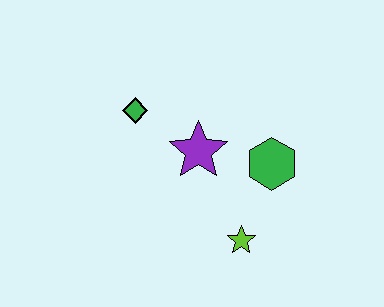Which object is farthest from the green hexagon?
The green diamond is farthest from the green hexagon.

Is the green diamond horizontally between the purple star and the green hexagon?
No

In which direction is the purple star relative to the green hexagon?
The purple star is to the left of the green hexagon.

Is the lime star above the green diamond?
No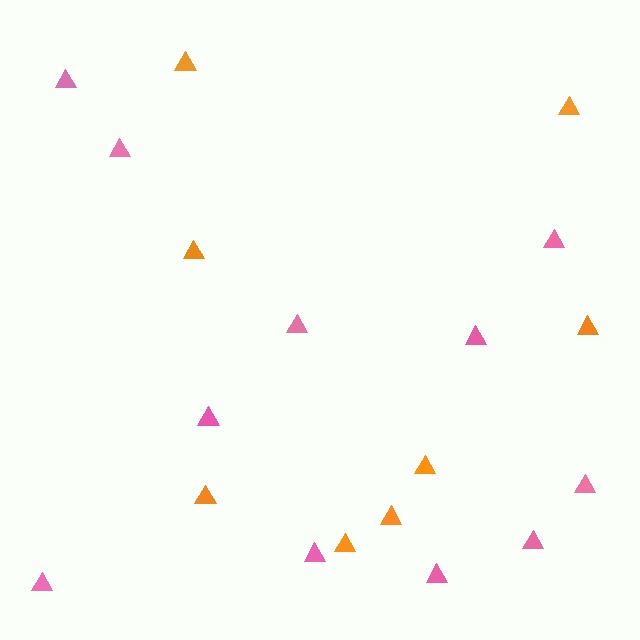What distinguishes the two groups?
There are 2 groups: one group of pink triangles (11) and one group of orange triangles (8).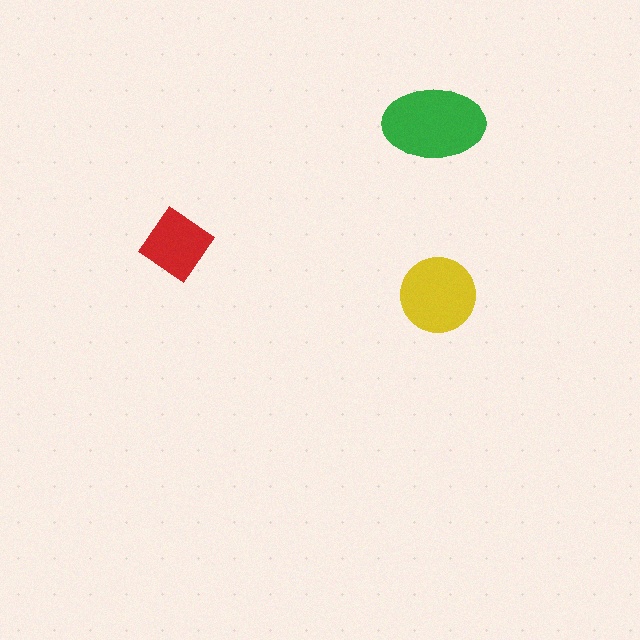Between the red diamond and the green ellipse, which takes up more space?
The green ellipse.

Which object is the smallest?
The red diamond.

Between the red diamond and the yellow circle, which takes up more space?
The yellow circle.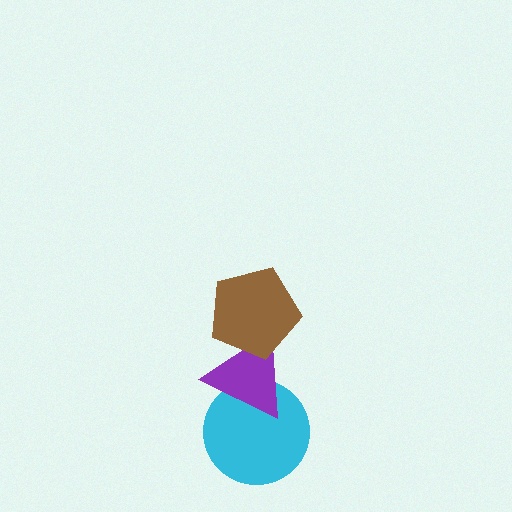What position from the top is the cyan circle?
The cyan circle is 3rd from the top.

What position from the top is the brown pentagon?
The brown pentagon is 1st from the top.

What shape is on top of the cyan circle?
The purple triangle is on top of the cyan circle.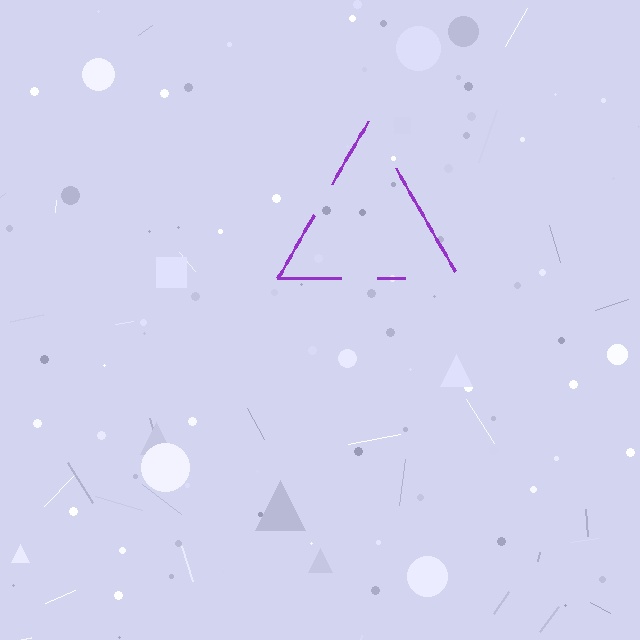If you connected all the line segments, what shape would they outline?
They would outline a triangle.